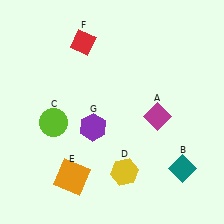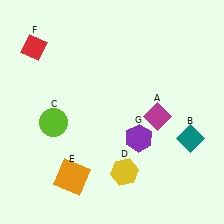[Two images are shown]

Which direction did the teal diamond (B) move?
The teal diamond (B) moved up.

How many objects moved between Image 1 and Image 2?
3 objects moved between the two images.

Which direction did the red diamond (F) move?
The red diamond (F) moved left.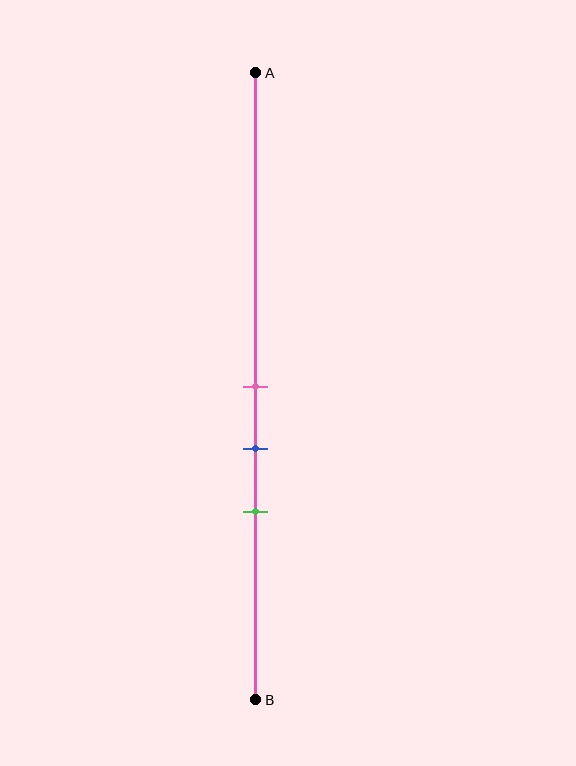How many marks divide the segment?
There are 3 marks dividing the segment.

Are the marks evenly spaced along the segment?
Yes, the marks are approximately evenly spaced.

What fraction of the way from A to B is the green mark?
The green mark is approximately 70% (0.7) of the way from A to B.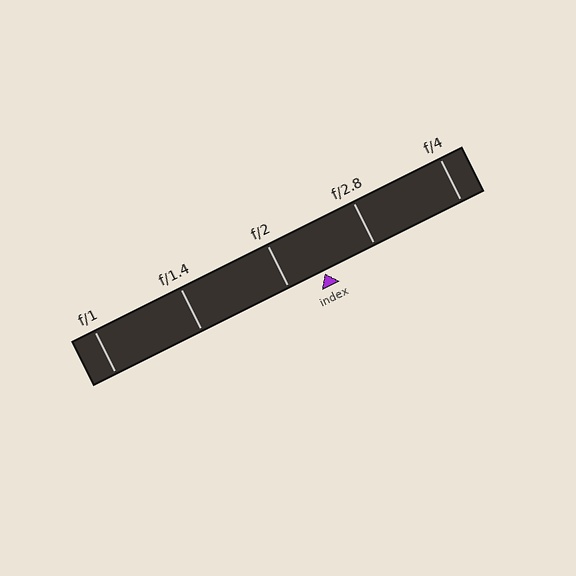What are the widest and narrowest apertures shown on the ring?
The widest aperture shown is f/1 and the narrowest is f/4.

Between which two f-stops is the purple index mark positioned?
The index mark is between f/2 and f/2.8.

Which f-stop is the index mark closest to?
The index mark is closest to f/2.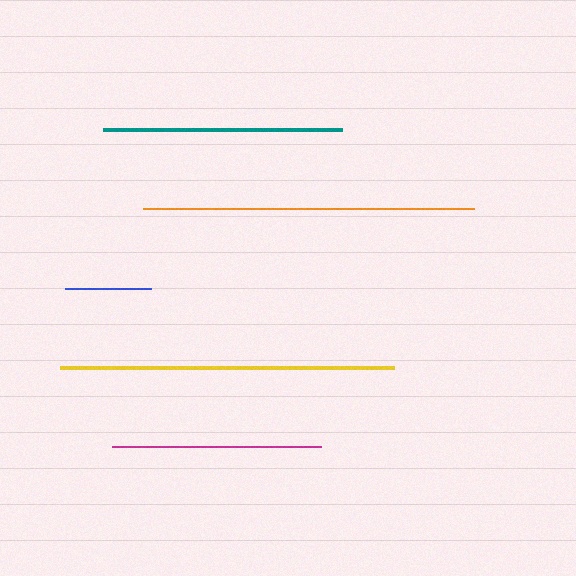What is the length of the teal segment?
The teal segment is approximately 238 pixels long.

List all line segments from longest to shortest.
From longest to shortest: yellow, orange, teal, magenta, blue.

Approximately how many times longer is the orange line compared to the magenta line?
The orange line is approximately 1.6 times the length of the magenta line.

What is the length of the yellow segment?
The yellow segment is approximately 334 pixels long.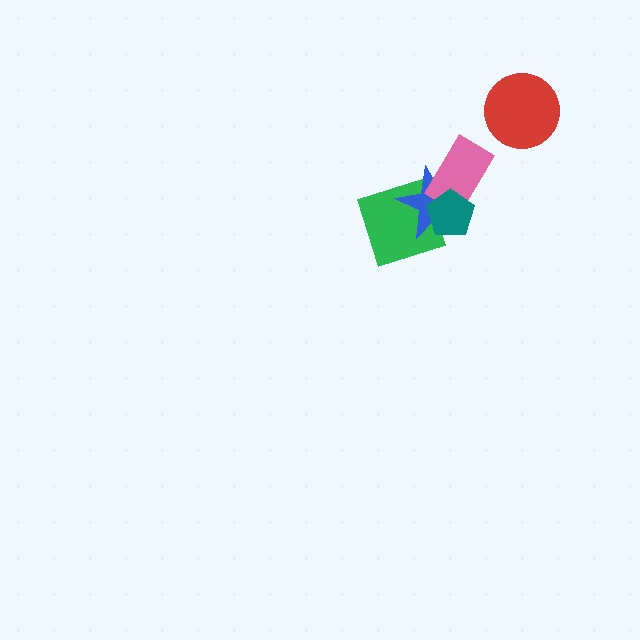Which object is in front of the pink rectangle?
The teal pentagon is in front of the pink rectangle.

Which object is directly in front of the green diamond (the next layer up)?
The blue star is directly in front of the green diamond.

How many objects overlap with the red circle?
0 objects overlap with the red circle.